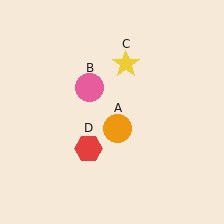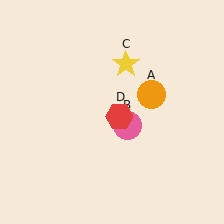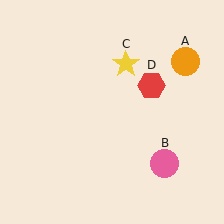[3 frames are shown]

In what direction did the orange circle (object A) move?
The orange circle (object A) moved up and to the right.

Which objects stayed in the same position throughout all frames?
Yellow star (object C) remained stationary.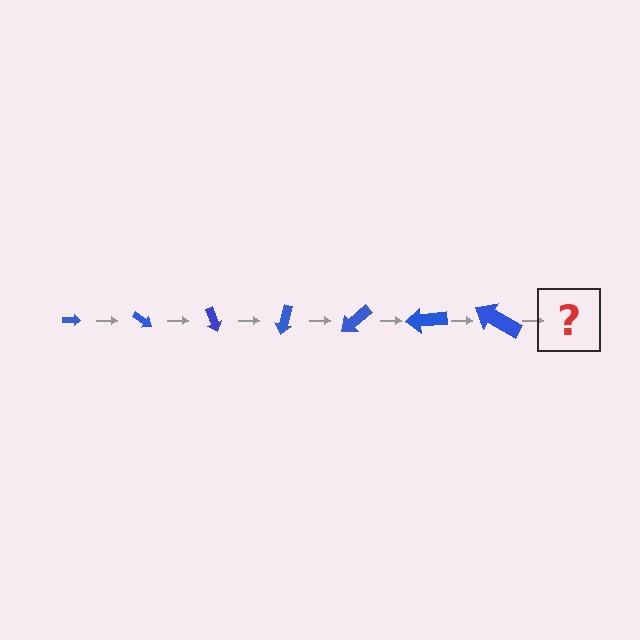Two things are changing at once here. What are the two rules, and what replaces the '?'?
The two rules are that the arrow grows larger each step and it rotates 35 degrees each step. The '?' should be an arrow, larger than the previous one and rotated 245 degrees from the start.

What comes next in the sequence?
The next element should be an arrow, larger than the previous one and rotated 245 degrees from the start.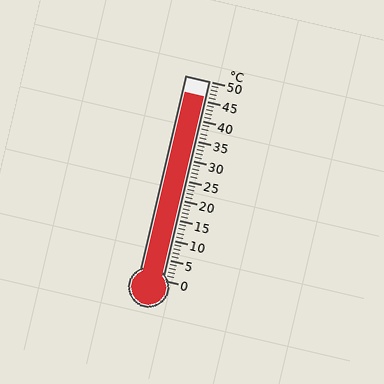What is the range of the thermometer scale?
The thermometer scale ranges from 0°C to 50°C.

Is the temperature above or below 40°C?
The temperature is above 40°C.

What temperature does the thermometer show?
The thermometer shows approximately 46°C.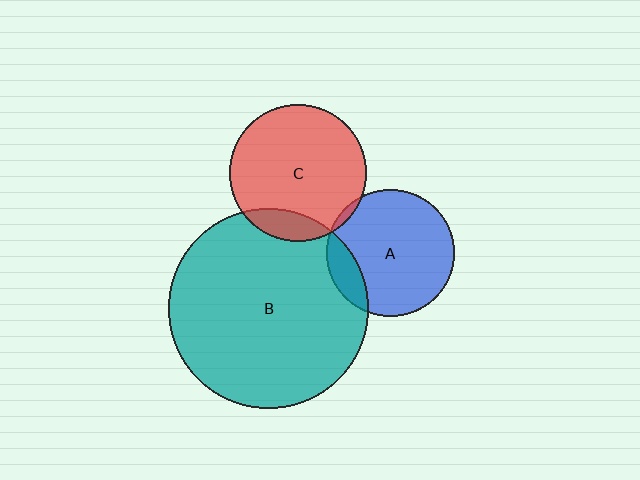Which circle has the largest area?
Circle B (teal).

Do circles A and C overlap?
Yes.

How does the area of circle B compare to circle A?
Approximately 2.5 times.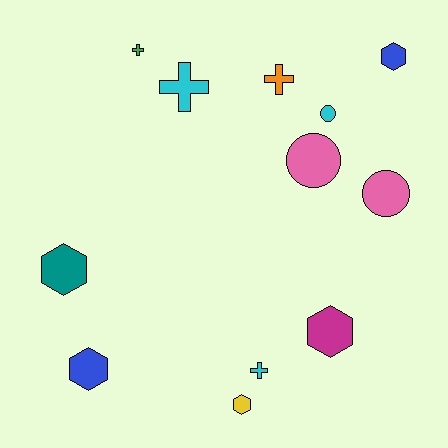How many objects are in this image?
There are 12 objects.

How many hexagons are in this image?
There are 5 hexagons.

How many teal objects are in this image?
There is 1 teal object.